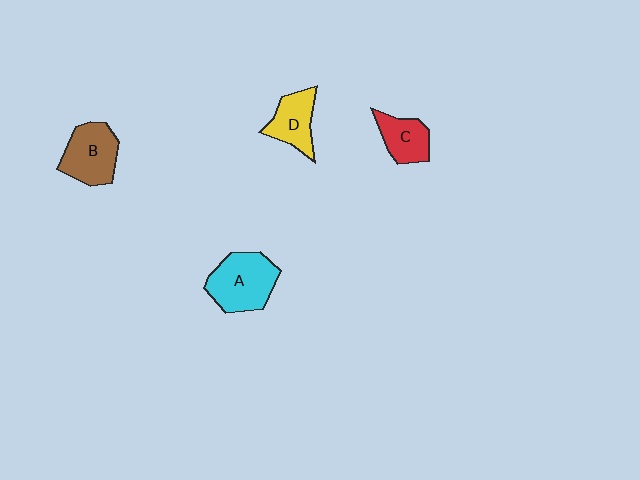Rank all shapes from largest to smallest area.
From largest to smallest: A (cyan), B (brown), D (yellow), C (red).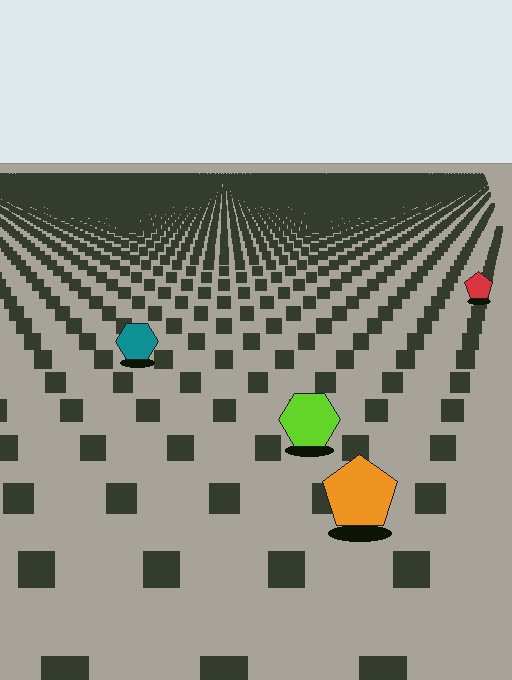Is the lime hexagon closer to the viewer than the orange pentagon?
No. The orange pentagon is closer — you can tell from the texture gradient: the ground texture is coarser near it.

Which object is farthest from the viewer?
The red pentagon is farthest from the viewer. It appears smaller and the ground texture around it is denser.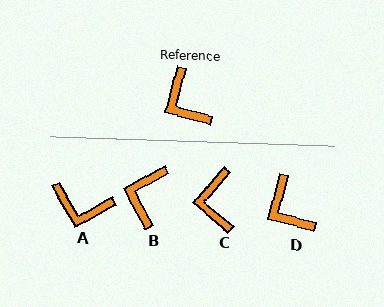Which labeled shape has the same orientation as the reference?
D.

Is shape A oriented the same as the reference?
No, it is off by about 44 degrees.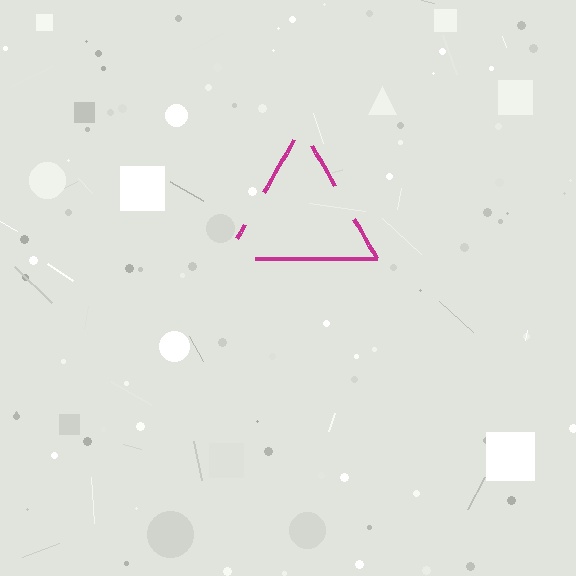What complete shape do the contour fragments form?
The contour fragments form a triangle.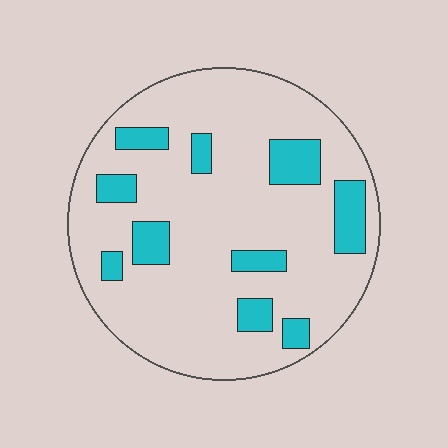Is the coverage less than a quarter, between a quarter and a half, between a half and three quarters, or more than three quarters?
Less than a quarter.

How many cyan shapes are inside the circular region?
10.